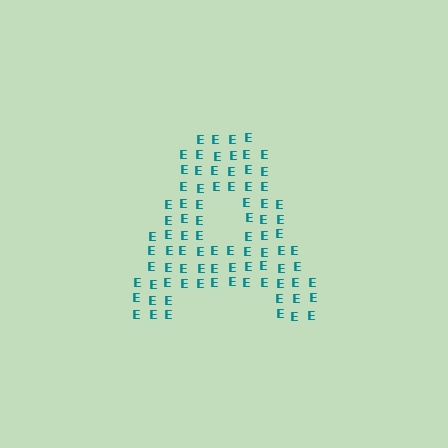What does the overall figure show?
The overall figure shows the letter A.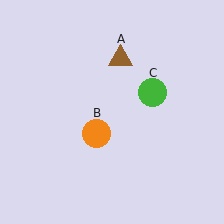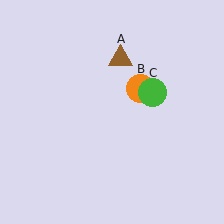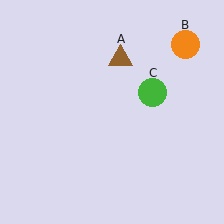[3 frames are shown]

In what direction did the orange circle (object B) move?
The orange circle (object B) moved up and to the right.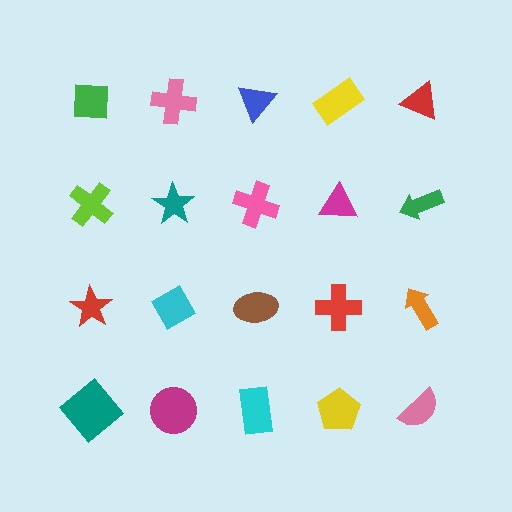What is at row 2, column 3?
A pink cross.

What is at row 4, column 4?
A yellow pentagon.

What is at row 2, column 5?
A green arrow.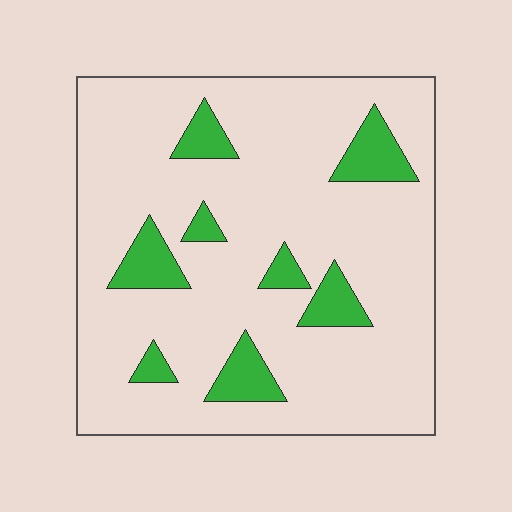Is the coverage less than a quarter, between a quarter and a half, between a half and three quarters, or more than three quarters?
Less than a quarter.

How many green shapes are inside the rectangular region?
8.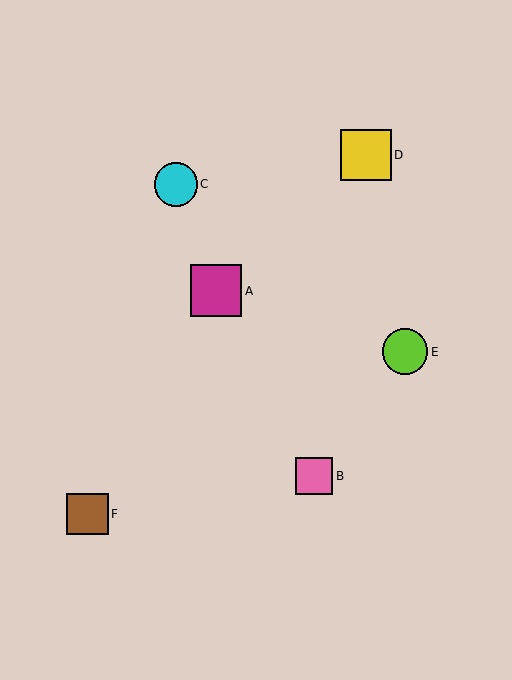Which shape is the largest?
The magenta square (labeled A) is the largest.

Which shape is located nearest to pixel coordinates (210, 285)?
The magenta square (labeled A) at (216, 291) is nearest to that location.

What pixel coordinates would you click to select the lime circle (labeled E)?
Click at (405, 352) to select the lime circle E.